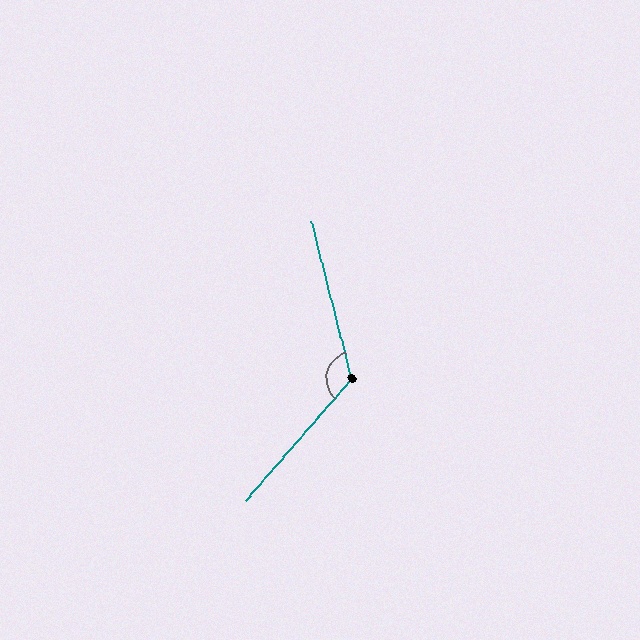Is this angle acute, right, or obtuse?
It is obtuse.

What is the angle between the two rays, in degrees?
Approximately 124 degrees.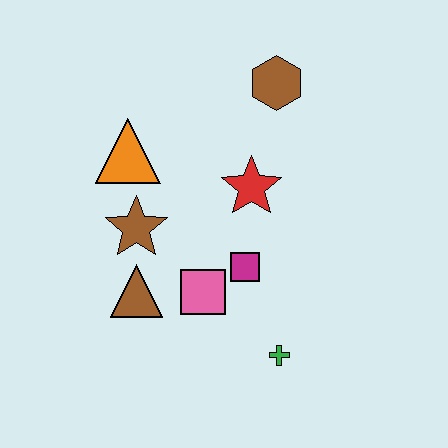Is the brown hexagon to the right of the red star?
Yes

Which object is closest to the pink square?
The magenta square is closest to the pink square.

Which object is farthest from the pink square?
The brown hexagon is farthest from the pink square.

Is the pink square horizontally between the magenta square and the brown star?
Yes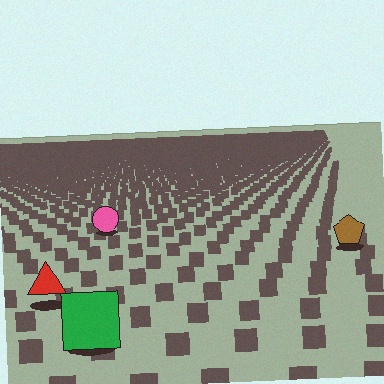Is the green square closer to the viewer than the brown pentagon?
Yes. The green square is closer — you can tell from the texture gradient: the ground texture is coarser near it.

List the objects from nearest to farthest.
From nearest to farthest: the green square, the red triangle, the brown pentagon, the pink circle.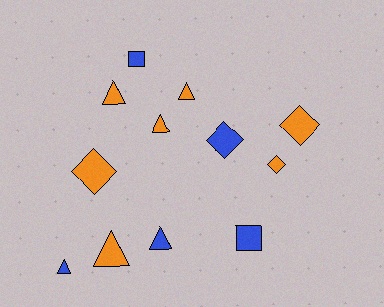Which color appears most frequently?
Orange, with 7 objects.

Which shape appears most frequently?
Triangle, with 6 objects.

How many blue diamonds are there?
There is 1 blue diamond.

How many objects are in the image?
There are 12 objects.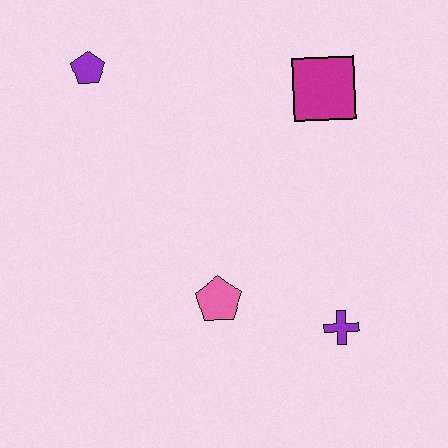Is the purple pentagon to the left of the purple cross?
Yes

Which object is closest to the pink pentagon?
The purple cross is closest to the pink pentagon.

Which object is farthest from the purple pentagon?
The purple cross is farthest from the purple pentagon.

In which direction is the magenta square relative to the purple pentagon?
The magenta square is to the right of the purple pentagon.